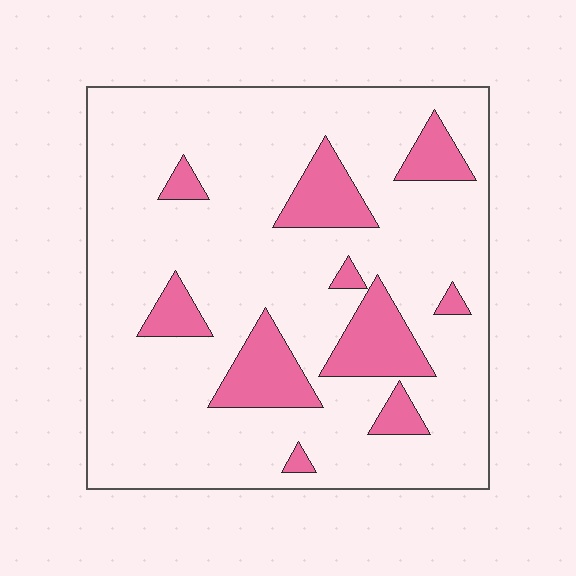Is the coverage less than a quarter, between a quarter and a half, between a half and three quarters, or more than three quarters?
Less than a quarter.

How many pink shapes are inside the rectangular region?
10.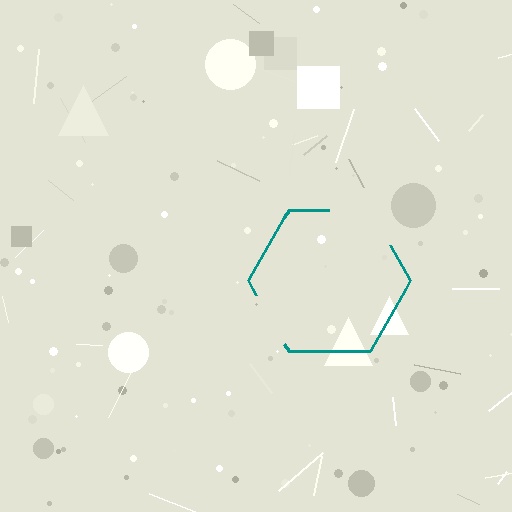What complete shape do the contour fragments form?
The contour fragments form a hexagon.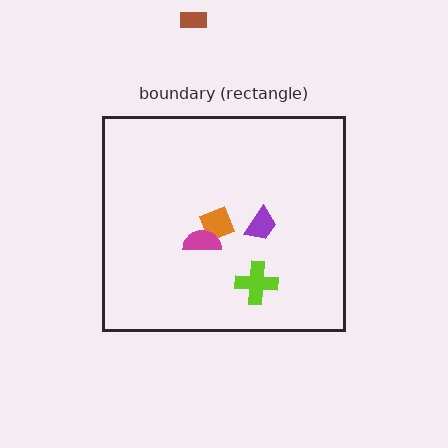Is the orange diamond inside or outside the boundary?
Inside.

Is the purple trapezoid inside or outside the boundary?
Inside.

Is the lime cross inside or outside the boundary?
Inside.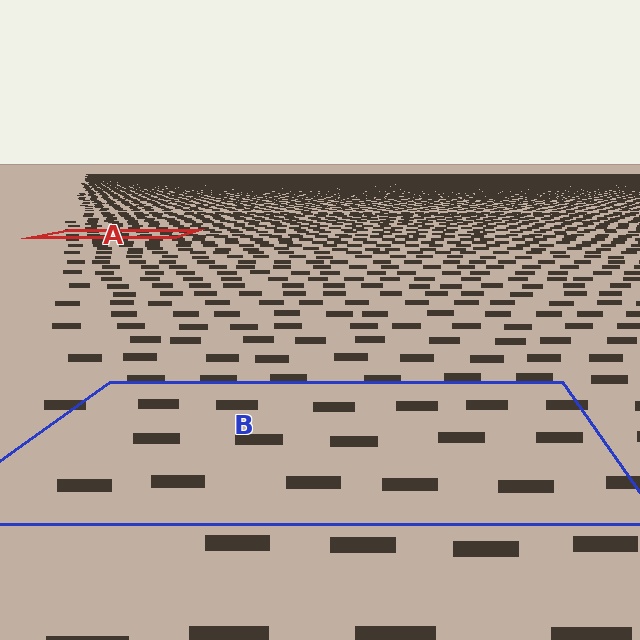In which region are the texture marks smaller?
The texture marks are smaller in region A, because it is farther away.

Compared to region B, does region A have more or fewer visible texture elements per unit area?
Region A has more texture elements per unit area — they are packed more densely because it is farther away.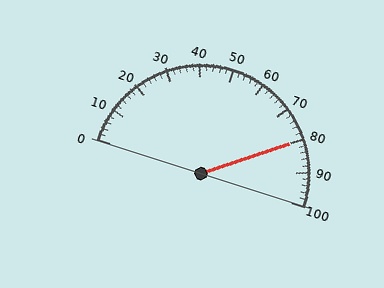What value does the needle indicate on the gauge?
The needle indicates approximately 80.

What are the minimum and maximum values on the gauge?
The gauge ranges from 0 to 100.